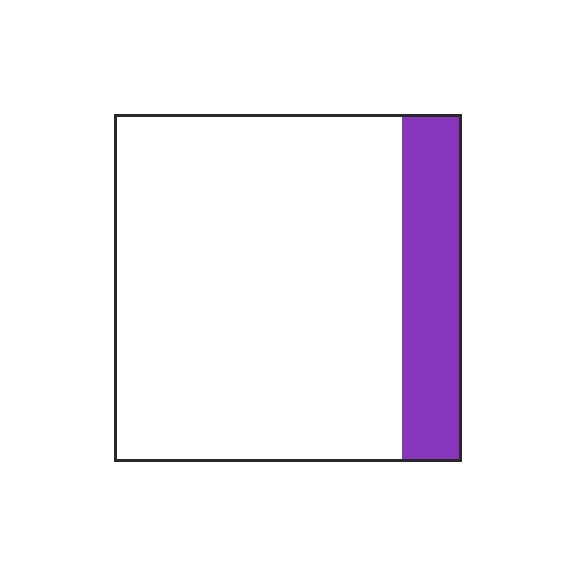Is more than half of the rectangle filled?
No.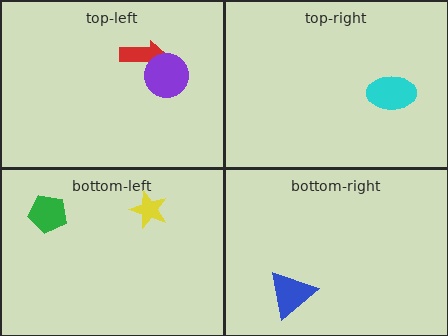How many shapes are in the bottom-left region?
2.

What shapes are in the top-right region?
The cyan ellipse.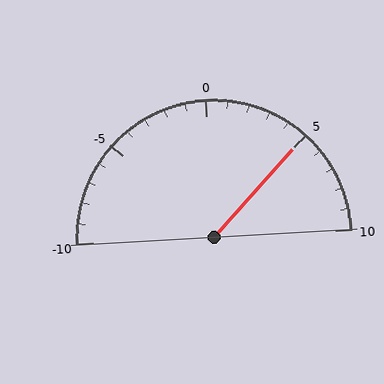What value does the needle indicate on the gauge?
The needle indicates approximately 5.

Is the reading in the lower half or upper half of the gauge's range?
The reading is in the upper half of the range (-10 to 10).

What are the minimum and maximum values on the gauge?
The gauge ranges from -10 to 10.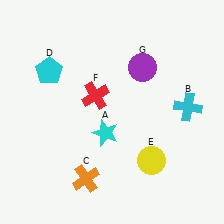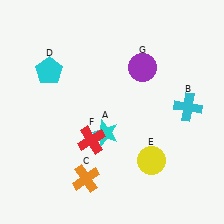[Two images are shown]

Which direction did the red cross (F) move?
The red cross (F) moved down.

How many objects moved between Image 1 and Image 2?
1 object moved between the two images.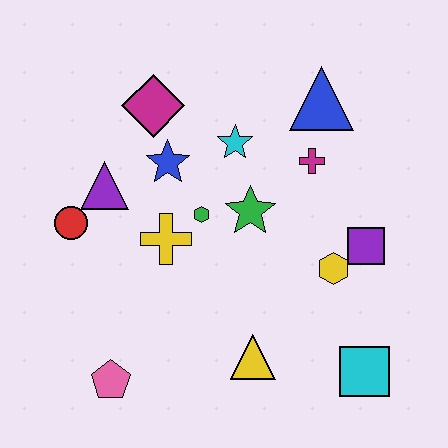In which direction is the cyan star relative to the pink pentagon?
The cyan star is above the pink pentagon.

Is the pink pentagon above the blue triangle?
No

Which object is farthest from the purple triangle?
The cyan square is farthest from the purple triangle.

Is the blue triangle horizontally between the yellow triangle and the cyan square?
Yes